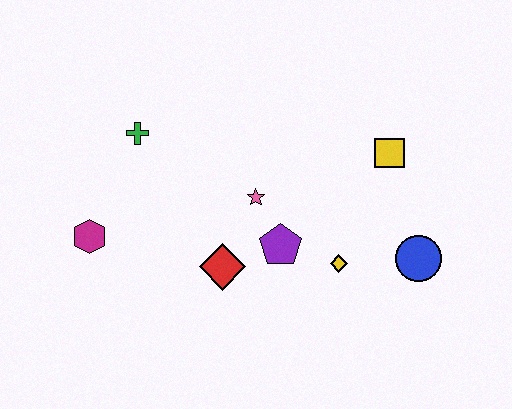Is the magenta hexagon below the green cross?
Yes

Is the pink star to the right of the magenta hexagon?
Yes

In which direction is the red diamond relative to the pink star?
The red diamond is below the pink star.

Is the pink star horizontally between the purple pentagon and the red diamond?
Yes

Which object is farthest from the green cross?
The blue circle is farthest from the green cross.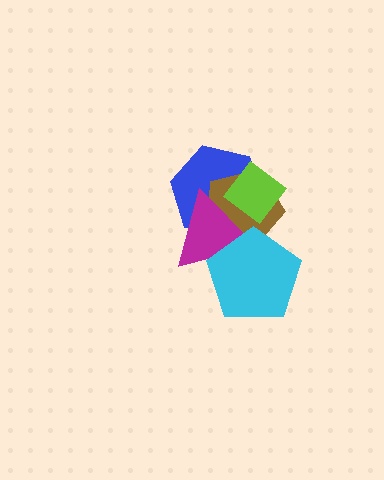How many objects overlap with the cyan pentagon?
2 objects overlap with the cyan pentagon.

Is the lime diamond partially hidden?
Yes, it is partially covered by another shape.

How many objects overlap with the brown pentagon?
4 objects overlap with the brown pentagon.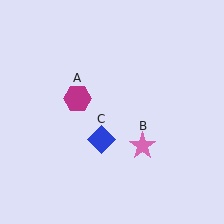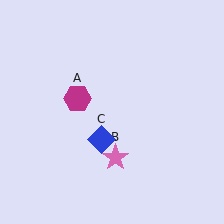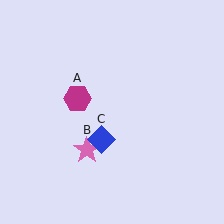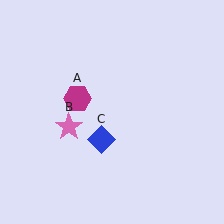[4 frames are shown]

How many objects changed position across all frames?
1 object changed position: pink star (object B).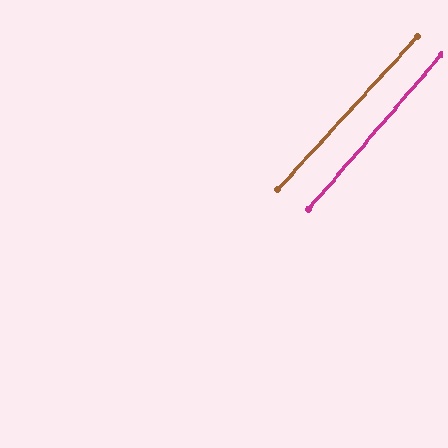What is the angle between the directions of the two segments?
Approximately 2 degrees.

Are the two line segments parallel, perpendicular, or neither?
Parallel — their directions differ by only 1.8°.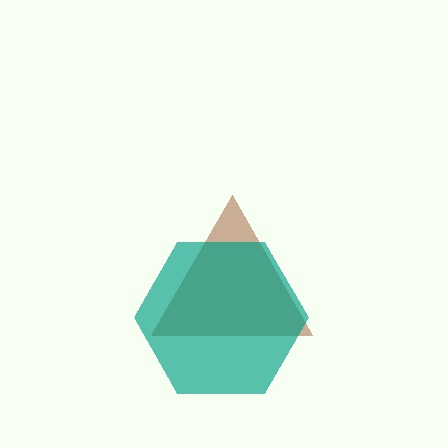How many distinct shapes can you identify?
There are 2 distinct shapes: a brown triangle, a teal hexagon.